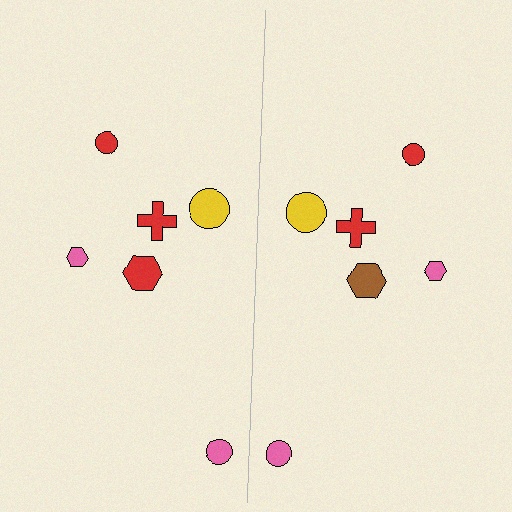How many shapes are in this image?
There are 12 shapes in this image.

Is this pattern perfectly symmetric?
No, the pattern is not perfectly symmetric. The brown hexagon on the right side breaks the symmetry — its mirror counterpart is red.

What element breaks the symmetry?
The brown hexagon on the right side breaks the symmetry — its mirror counterpart is red.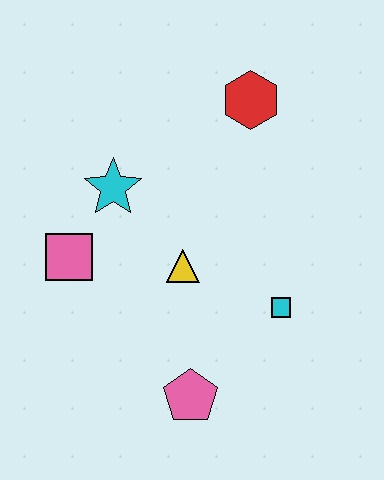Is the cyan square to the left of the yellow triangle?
No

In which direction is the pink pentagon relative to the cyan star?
The pink pentagon is below the cyan star.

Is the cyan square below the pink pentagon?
No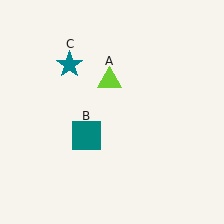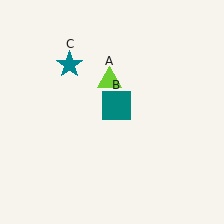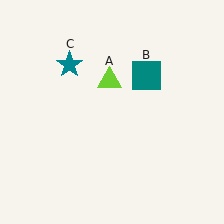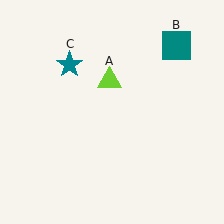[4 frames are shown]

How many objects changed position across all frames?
1 object changed position: teal square (object B).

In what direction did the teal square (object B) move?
The teal square (object B) moved up and to the right.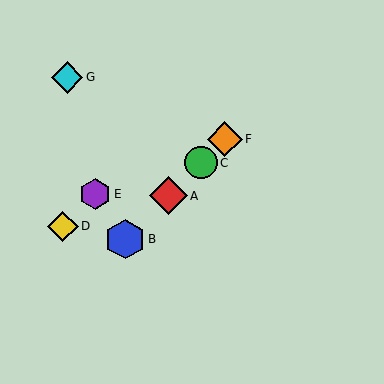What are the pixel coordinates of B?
Object B is at (125, 239).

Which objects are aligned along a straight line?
Objects A, B, C, F are aligned along a straight line.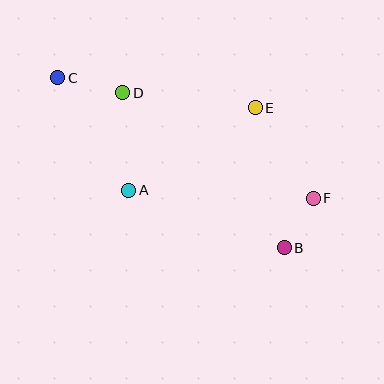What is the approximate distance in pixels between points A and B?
The distance between A and B is approximately 166 pixels.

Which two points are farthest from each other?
Points B and C are farthest from each other.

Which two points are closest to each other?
Points B and F are closest to each other.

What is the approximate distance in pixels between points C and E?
The distance between C and E is approximately 200 pixels.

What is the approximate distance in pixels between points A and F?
The distance between A and F is approximately 185 pixels.